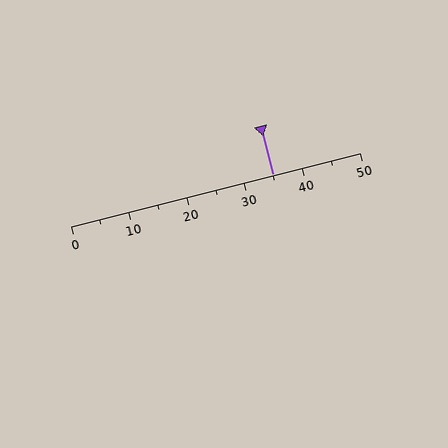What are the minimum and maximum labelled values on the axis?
The axis runs from 0 to 50.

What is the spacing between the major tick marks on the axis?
The major ticks are spaced 10 apart.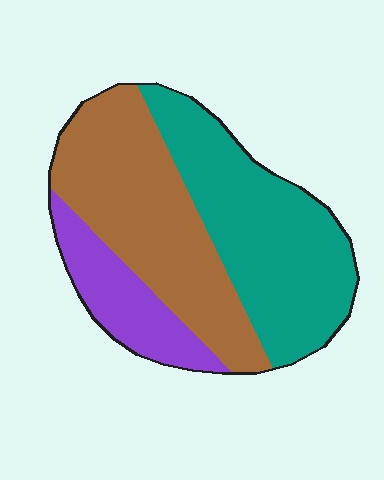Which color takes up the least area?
Purple, at roughly 15%.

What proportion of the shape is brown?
Brown covers 41% of the shape.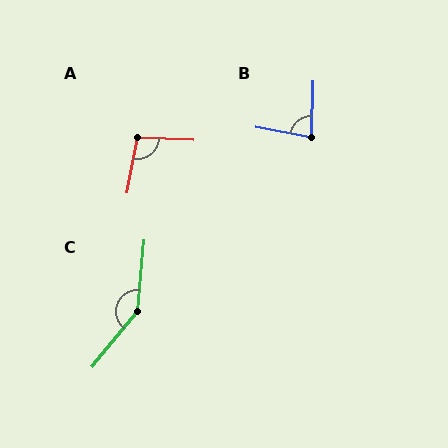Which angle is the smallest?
B, at approximately 82 degrees.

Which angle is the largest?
C, at approximately 146 degrees.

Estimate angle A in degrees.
Approximately 99 degrees.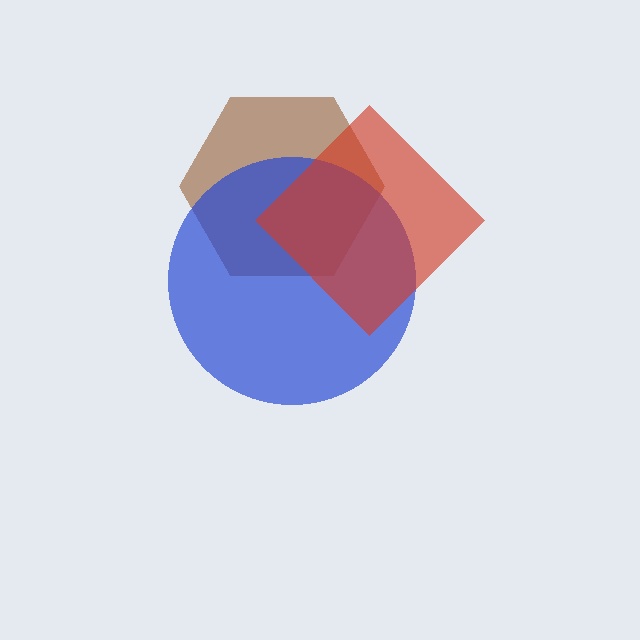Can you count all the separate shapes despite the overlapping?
Yes, there are 3 separate shapes.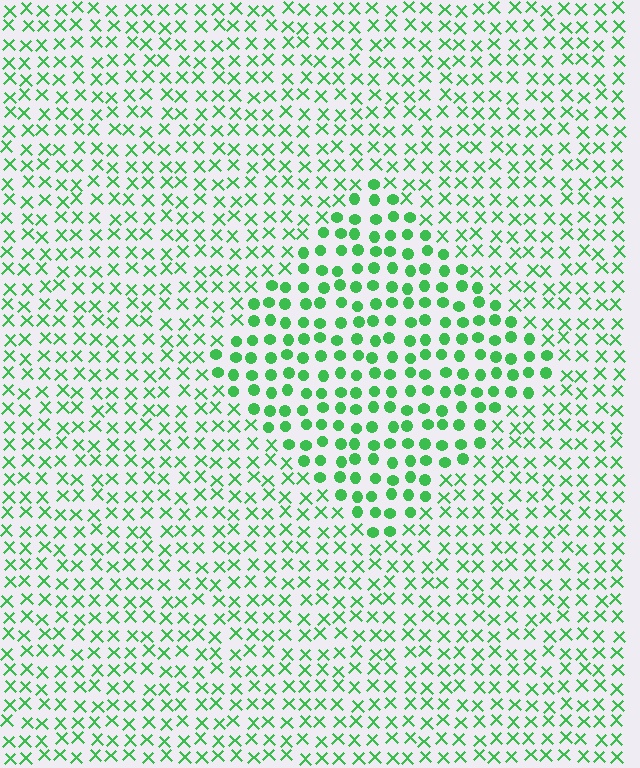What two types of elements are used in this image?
The image uses circles inside the diamond region and X marks outside it.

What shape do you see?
I see a diamond.